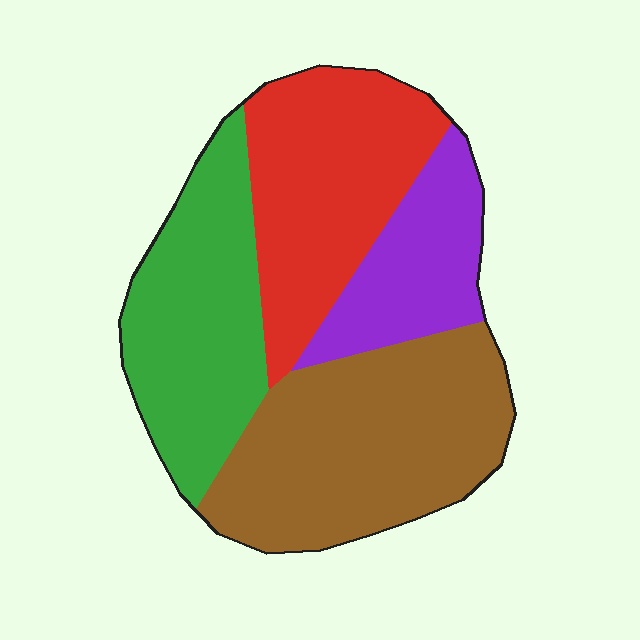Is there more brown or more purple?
Brown.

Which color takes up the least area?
Purple, at roughly 15%.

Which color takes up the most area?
Brown, at roughly 35%.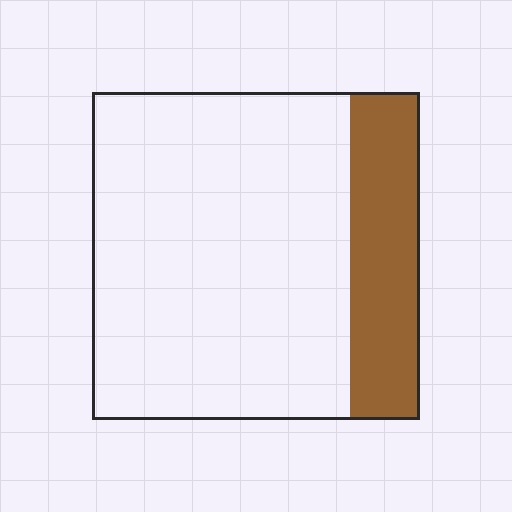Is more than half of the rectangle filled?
No.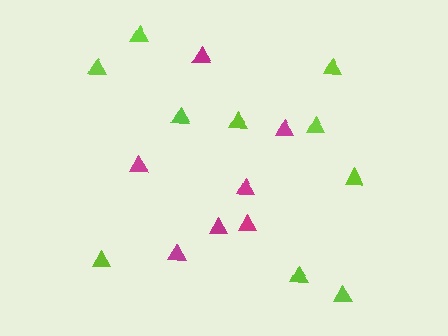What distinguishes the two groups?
There are 2 groups: one group of lime triangles (10) and one group of magenta triangles (7).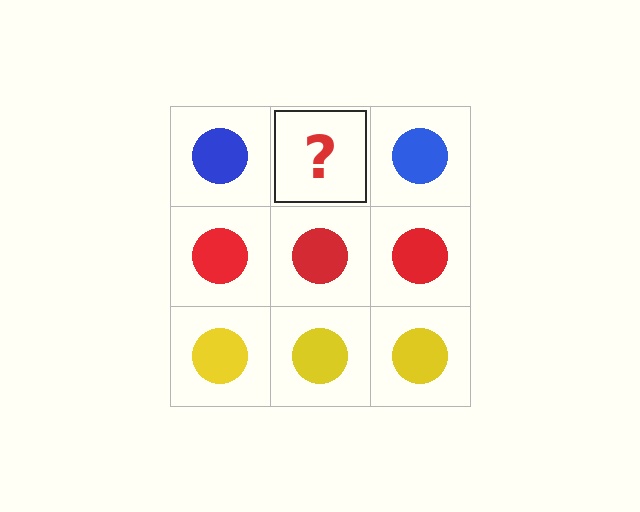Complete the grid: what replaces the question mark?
The question mark should be replaced with a blue circle.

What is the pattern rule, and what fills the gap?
The rule is that each row has a consistent color. The gap should be filled with a blue circle.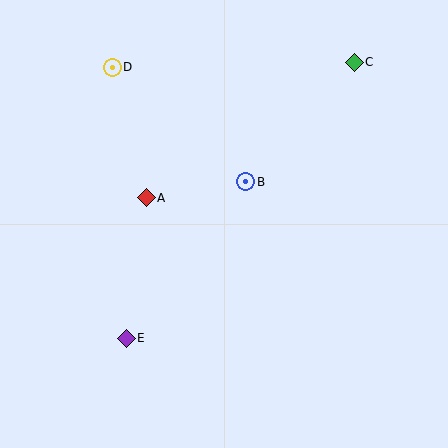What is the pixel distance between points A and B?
The distance between A and B is 101 pixels.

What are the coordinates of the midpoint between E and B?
The midpoint between E and B is at (186, 260).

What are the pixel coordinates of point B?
Point B is at (246, 182).